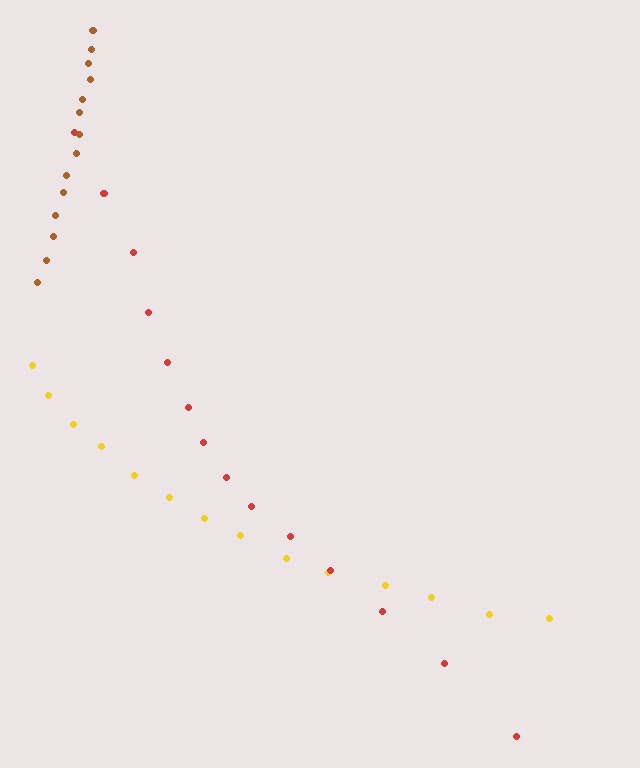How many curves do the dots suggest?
There are 3 distinct paths.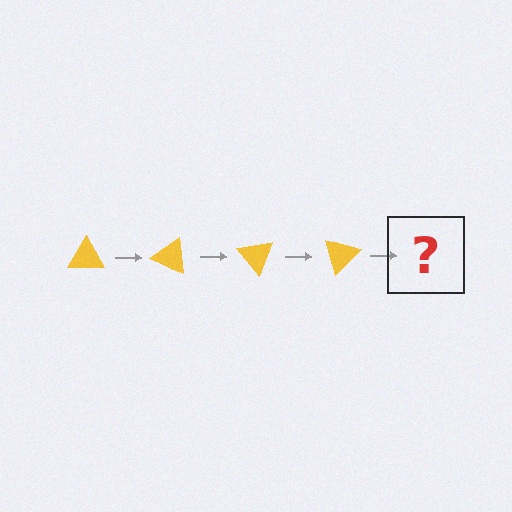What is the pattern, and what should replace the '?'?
The pattern is that the triangle rotates 25 degrees each step. The '?' should be a yellow triangle rotated 100 degrees.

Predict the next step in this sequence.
The next step is a yellow triangle rotated 100 degrees.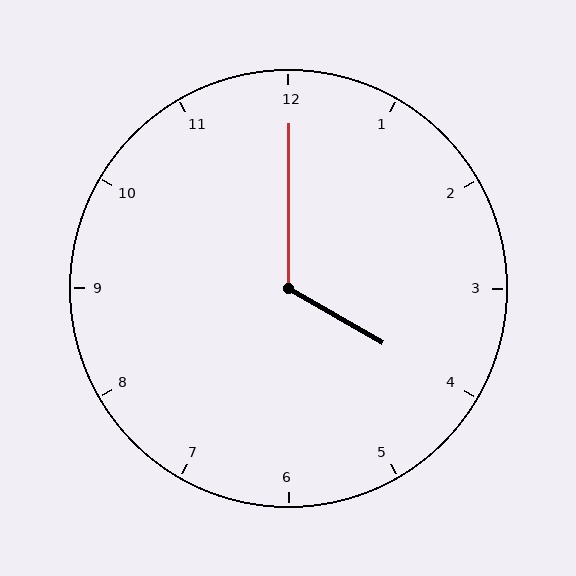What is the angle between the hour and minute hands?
Approximately 120 degrees.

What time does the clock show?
4:00.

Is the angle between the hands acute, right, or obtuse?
It is obtuse.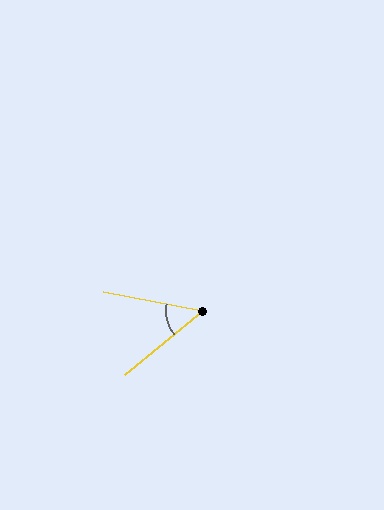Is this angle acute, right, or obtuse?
It is acute.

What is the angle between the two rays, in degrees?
Approximately 50 degrees.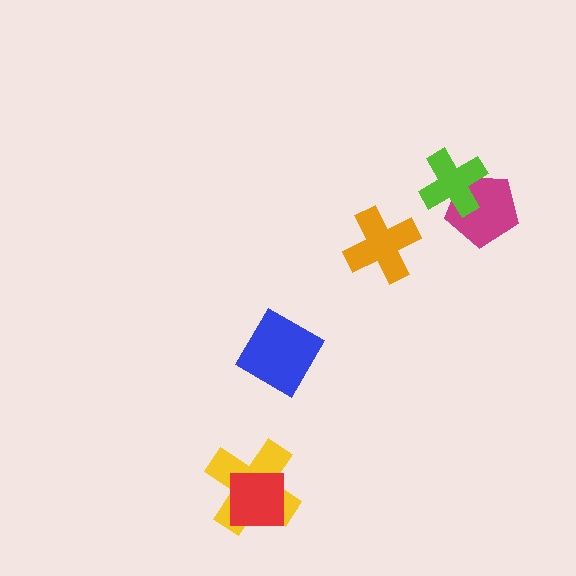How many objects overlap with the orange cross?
0 objects overlap with the orange cross.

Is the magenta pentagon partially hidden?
Yes, it is partially covered by another shape.